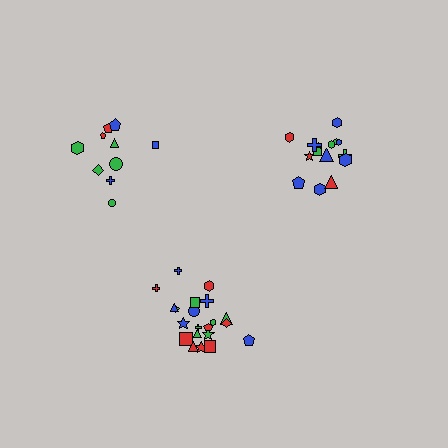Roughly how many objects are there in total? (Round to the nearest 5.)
Roughly 45 objects in total.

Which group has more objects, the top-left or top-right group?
The top-right group.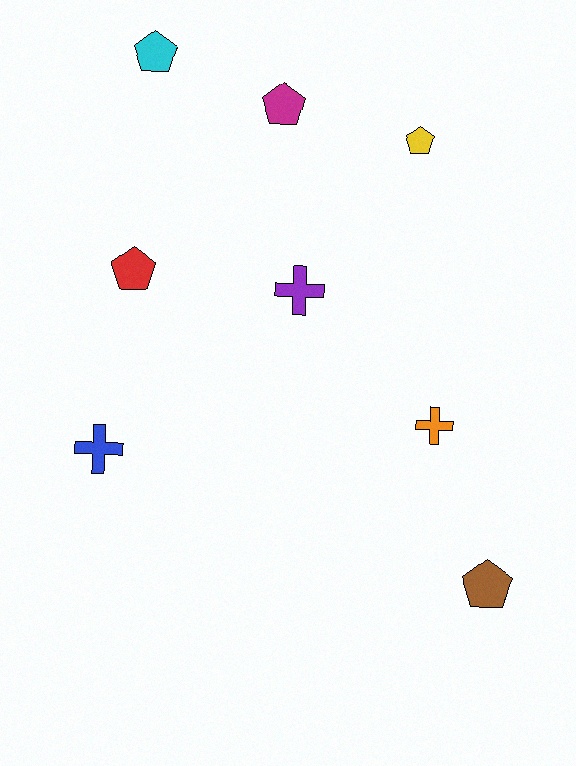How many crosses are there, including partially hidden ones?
There are 3 crosses.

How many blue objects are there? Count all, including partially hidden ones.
There is 1 blue object.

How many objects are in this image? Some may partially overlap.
There are 8 objects.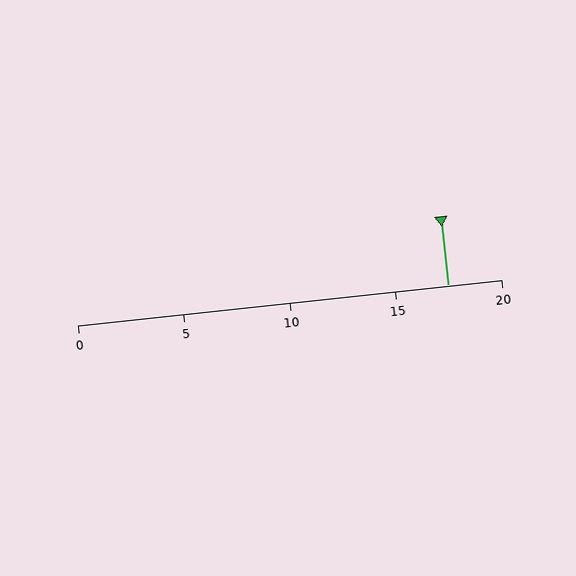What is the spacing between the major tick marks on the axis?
The major ticks are spaced 5 apart.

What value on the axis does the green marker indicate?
The marker indicates approximately 17.5.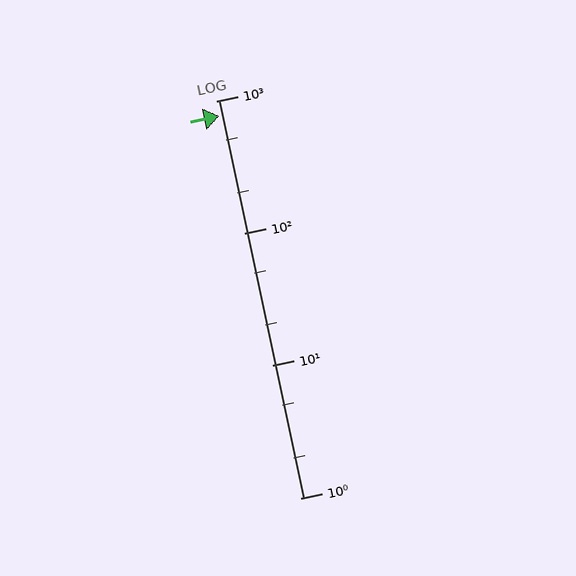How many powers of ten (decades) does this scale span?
The scale spans 3 decades, from 1 to 1000.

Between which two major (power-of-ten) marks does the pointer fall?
The pointer is between 100 and 1000.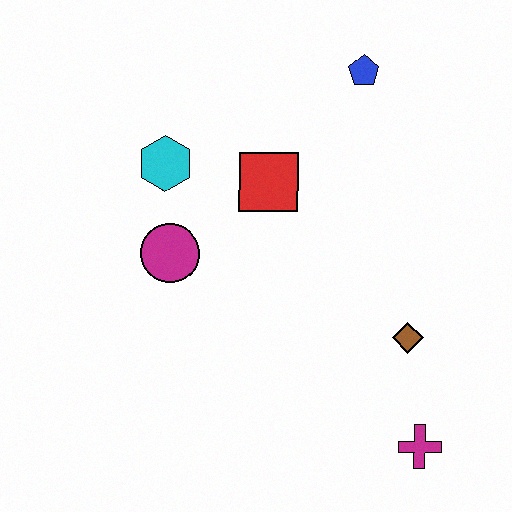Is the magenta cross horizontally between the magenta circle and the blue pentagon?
No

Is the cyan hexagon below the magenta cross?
No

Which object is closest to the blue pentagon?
The red square is closest to the blue pentagon.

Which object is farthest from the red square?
The magenta cross is farthest from the red square.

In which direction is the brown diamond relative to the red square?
The brown diamond is below the red square.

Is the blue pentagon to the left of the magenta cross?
Yes